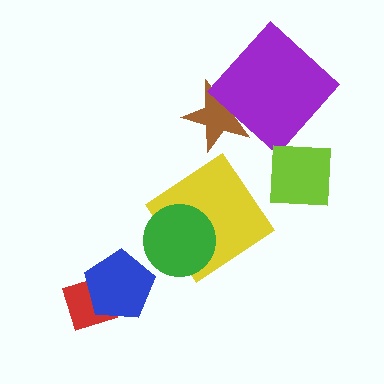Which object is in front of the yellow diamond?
The green circle is in front of the yellow diamond.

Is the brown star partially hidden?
Yes, it is partially covered by another shape.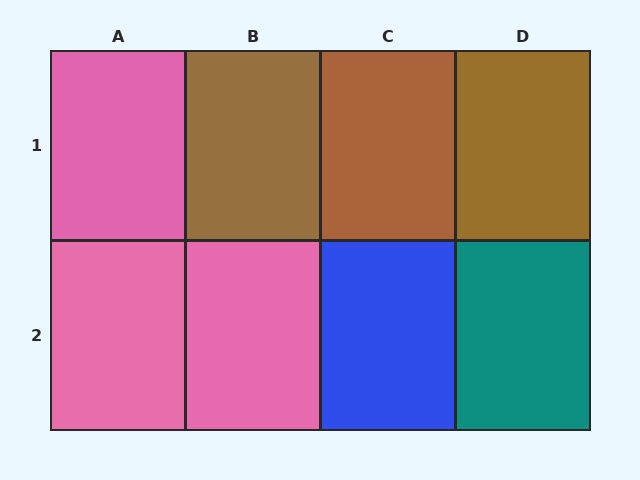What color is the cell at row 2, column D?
Teal.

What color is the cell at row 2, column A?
Pink.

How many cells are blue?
1 cell is blue.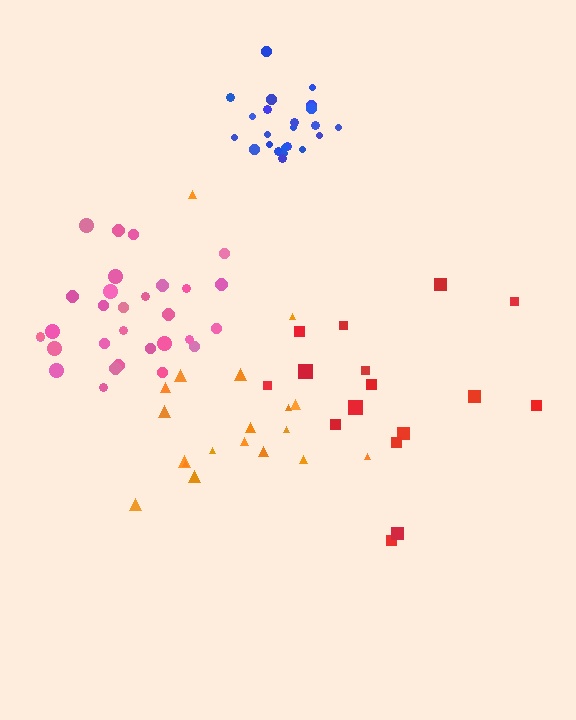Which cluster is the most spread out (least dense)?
Red.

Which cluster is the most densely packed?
Blue.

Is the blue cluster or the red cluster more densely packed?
Blue.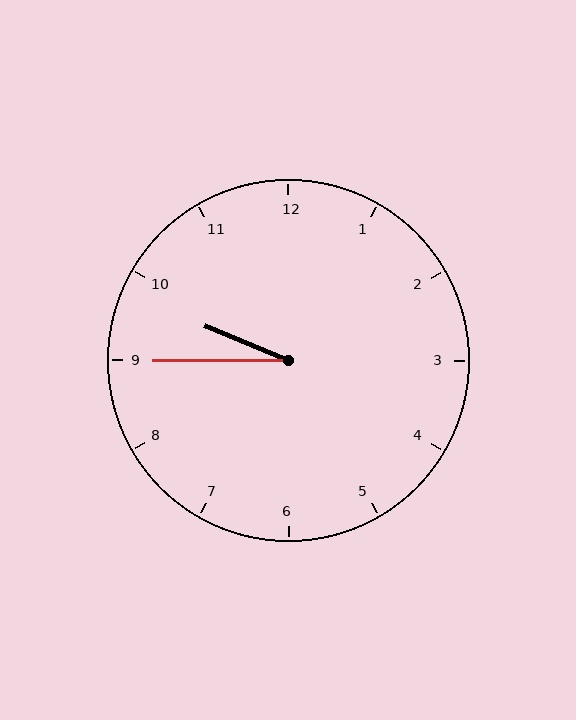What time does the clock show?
9:45.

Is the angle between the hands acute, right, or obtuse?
It is acute.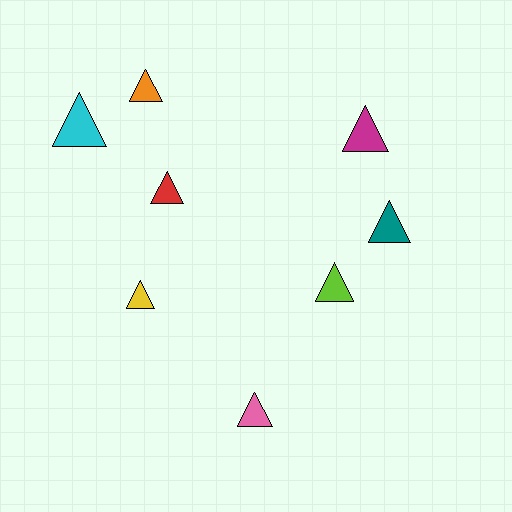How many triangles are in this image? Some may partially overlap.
There are 8 triangles.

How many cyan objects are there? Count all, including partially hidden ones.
There is 1 cyan object.